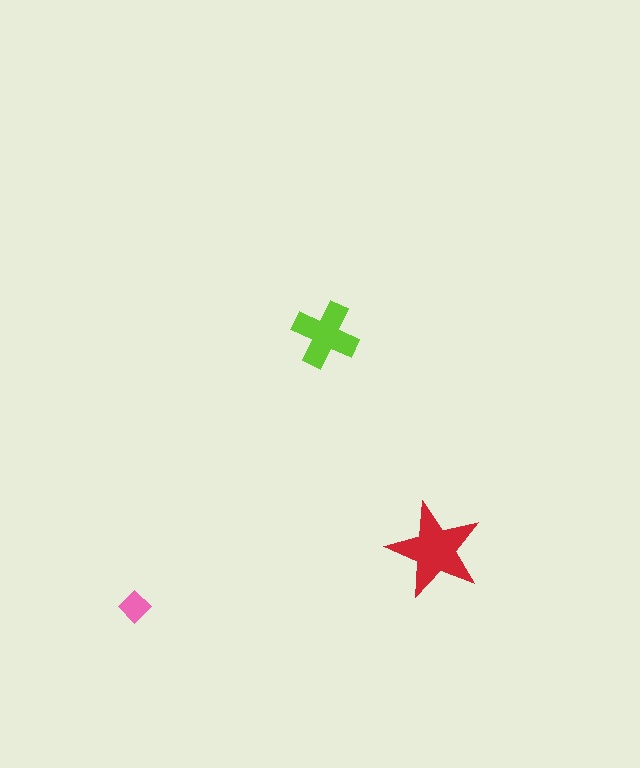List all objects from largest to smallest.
The red star, the lime cross, the pink diamond.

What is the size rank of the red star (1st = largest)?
1st.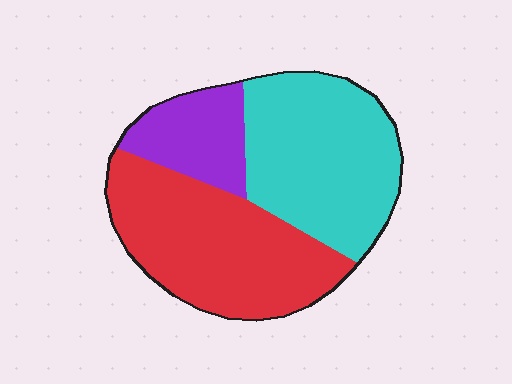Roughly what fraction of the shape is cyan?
Cyan covers 41% of the shape.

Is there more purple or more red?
Red.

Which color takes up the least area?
Purple, at roughly 15%.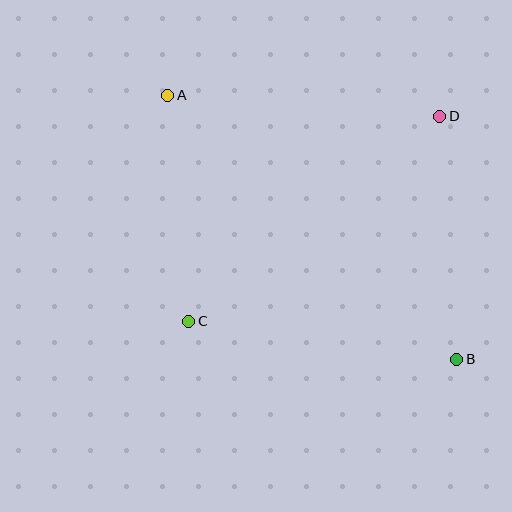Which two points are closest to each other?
Points A and C are closest to each other.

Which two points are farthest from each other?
Points A and B are farthest from each other.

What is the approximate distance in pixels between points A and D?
The distance between A and D is approximately 272 pixels.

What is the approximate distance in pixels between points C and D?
The distance between C and D is approximately 324 pixels.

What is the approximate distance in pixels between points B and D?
The distance between B and D is approximately 244 pixels.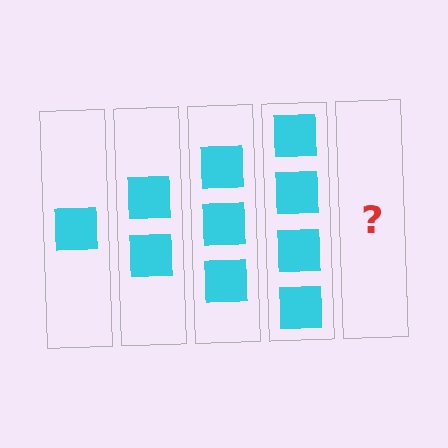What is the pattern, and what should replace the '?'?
The pattern is that each step adds one more square. The '?' should be 5 squares.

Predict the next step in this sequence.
The next step is 5 squares.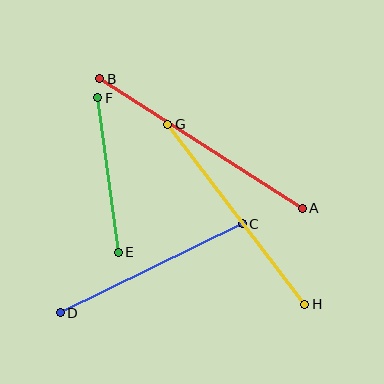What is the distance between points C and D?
The distance is approximately 203 pixels.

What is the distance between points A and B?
The distance is approximately 240 pixels.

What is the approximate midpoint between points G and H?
The midpoint is at approximately (236, 214) pixels.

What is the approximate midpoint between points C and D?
The midpoint is at approximately (151, 268) pixels.